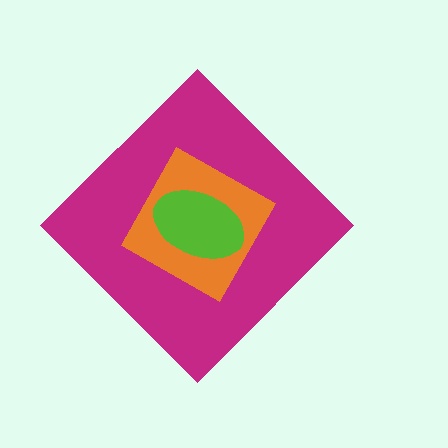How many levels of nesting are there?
3.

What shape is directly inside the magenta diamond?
The orange square.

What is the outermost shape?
The magenta diamond.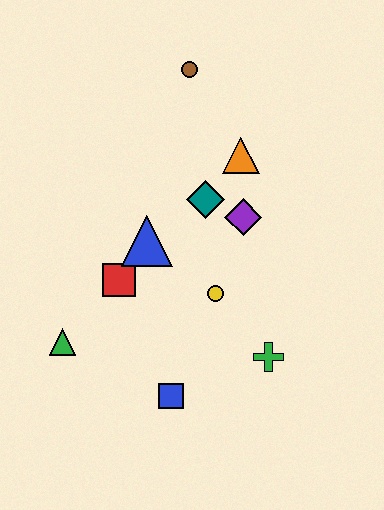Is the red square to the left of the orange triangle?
Yes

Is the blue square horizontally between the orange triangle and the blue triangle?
Yes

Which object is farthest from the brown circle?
The blue square is farthest from the brown circle.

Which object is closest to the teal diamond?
The purple diamond is closest to the teal diamond.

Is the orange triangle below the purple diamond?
No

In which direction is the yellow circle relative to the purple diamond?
The yellow circle is below the purple diamond.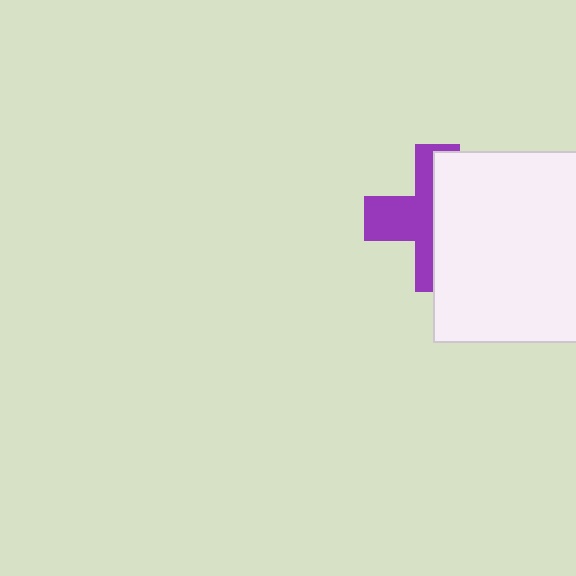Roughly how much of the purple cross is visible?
About half of it is visible (roughly 47%).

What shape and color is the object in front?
The object in front is a white rectangle.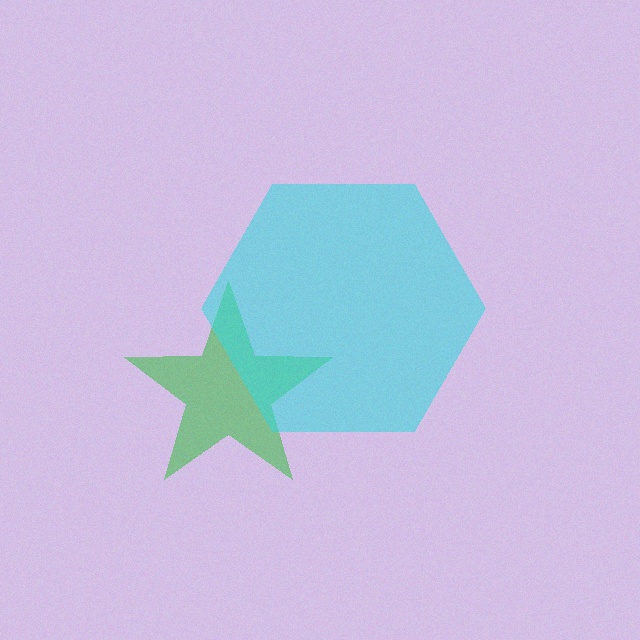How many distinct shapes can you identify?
There are 2 distinct shapes: a green star, a cyan hexagon.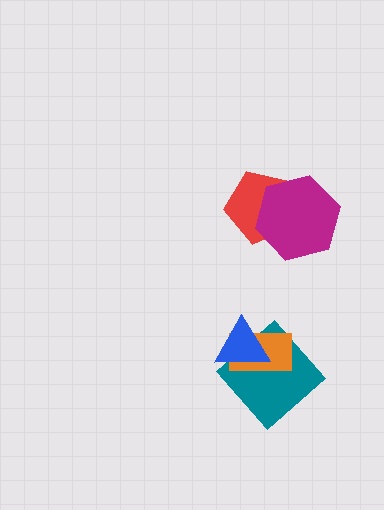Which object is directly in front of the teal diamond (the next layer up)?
The orange rectangle is directly in front of the teal diamond.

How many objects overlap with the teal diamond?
2 objects overlap with the teal diamond.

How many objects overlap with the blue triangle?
2 objects overlap with the blue triangle.